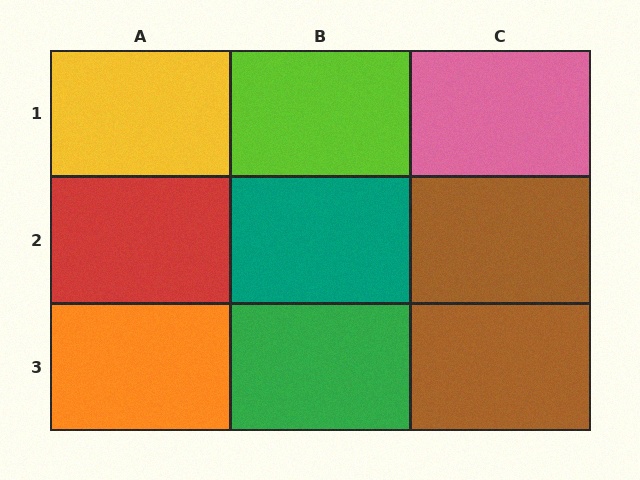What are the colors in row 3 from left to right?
Orange, green, brown.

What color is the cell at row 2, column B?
Teal.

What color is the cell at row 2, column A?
Red.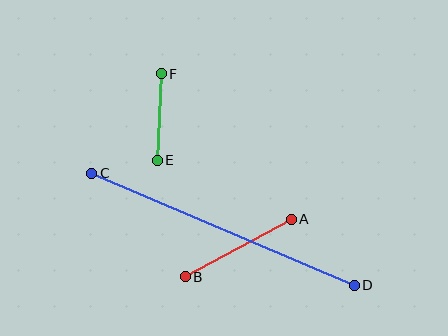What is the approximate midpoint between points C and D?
The midpoint is at approximately (223, 229) pixels.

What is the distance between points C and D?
The distance is approximately 285 pixels.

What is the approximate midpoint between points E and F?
The midpoint is at approximately (159, 117) pixels.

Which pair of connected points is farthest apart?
Points C and D are farthest apart.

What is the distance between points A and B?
The distance is approximately 121 pixels.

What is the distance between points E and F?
The distance is approximately 87 pixels.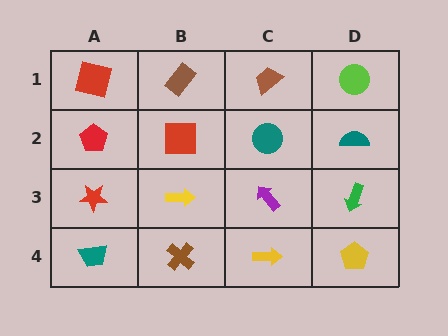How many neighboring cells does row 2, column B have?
4.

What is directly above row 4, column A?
A red star.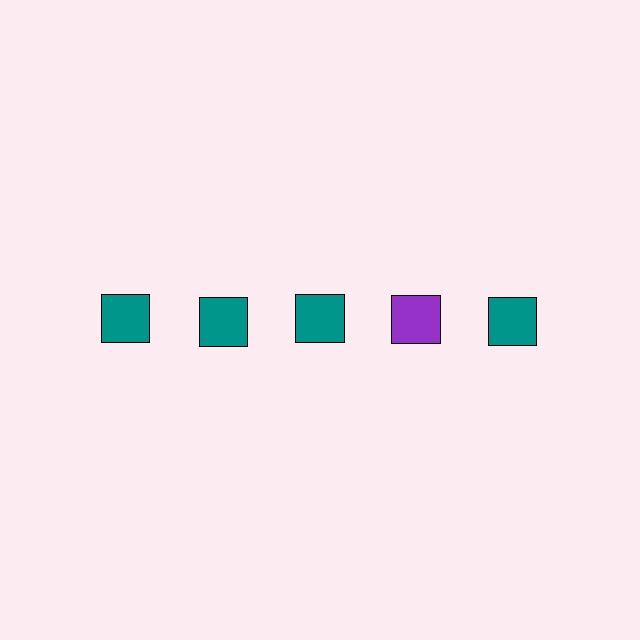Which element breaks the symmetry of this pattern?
The purple square in the top row, second from right column breaks the symmetry. All other shapes are teal squares.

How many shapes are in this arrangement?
There are 5 shapes arranged in a grid pattern.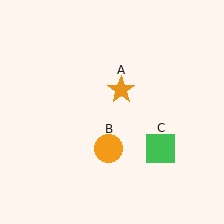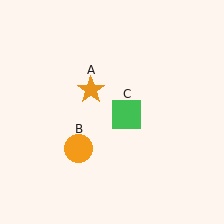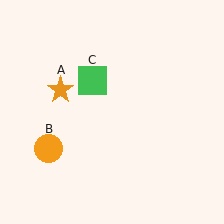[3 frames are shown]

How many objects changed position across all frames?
3 objects changed position: orange star (object A), orange circle (object B), green square (object C).